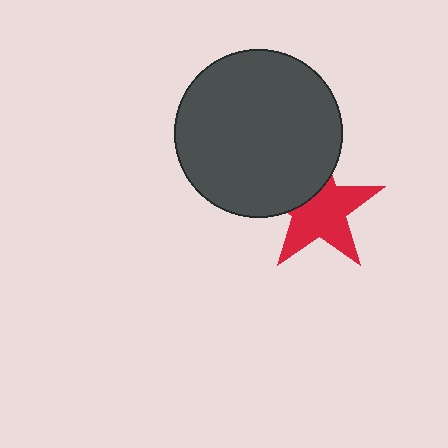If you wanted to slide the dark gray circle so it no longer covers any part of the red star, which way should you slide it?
Slide it toward the upper-left — that is the most direct way to separate the two shapes.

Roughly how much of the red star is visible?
Most of it is visible (roughly 69%).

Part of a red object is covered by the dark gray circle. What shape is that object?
It is a star.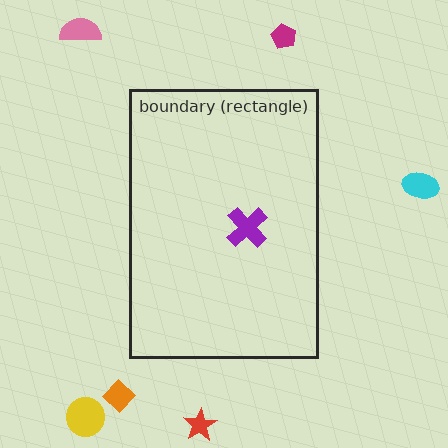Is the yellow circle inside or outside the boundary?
Outside.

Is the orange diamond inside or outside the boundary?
Outside.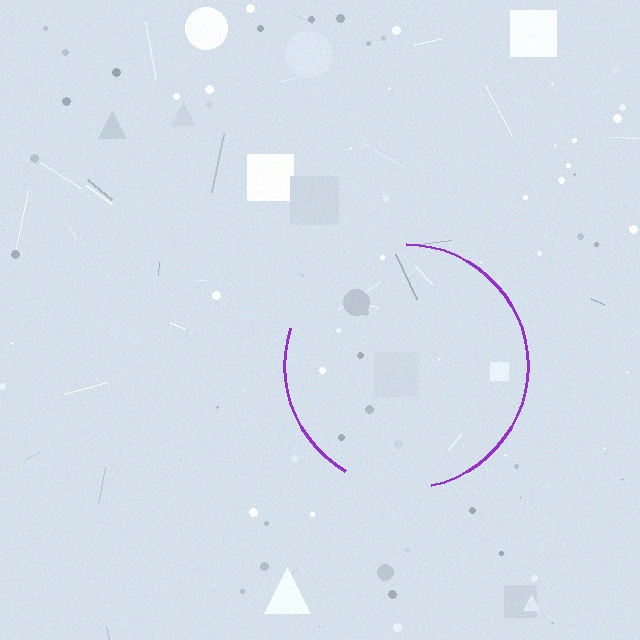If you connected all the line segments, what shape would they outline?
They would outline a circle.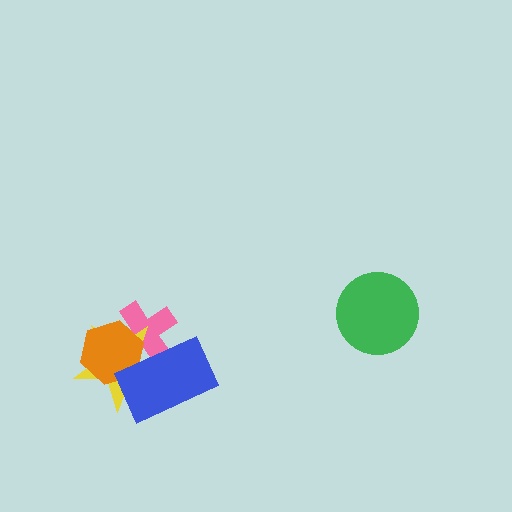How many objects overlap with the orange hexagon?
3 objects overlap with the orange hexagon.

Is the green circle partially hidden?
No, no other shape covers it.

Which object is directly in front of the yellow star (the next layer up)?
The orange hexagon is directly in front of the yellow star.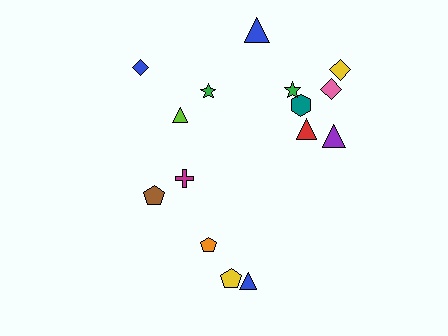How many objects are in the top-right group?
There are 7 objects.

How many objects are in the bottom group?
There are 5 objects.